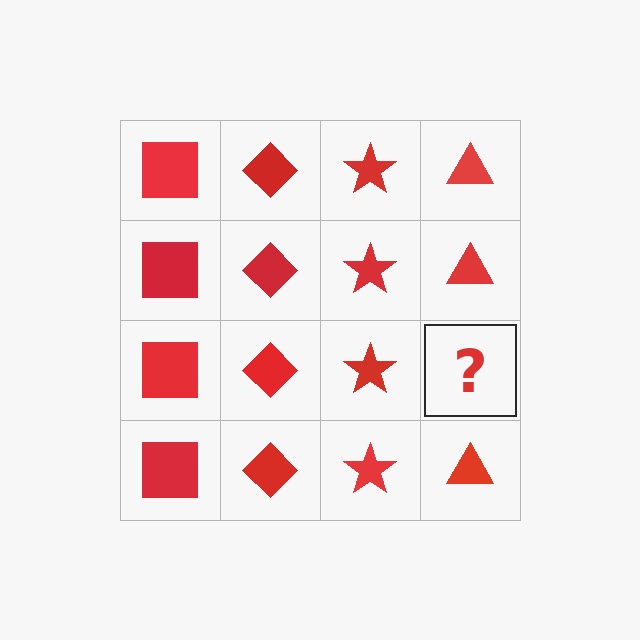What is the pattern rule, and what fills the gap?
The rule is that each column has a consistent shape. The gap should be filled with a red triangle.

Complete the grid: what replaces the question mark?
The question mark should be replaced with a red triangle.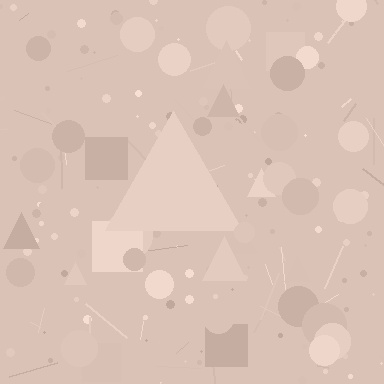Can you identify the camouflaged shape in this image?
The camouflaged shape is a triangle.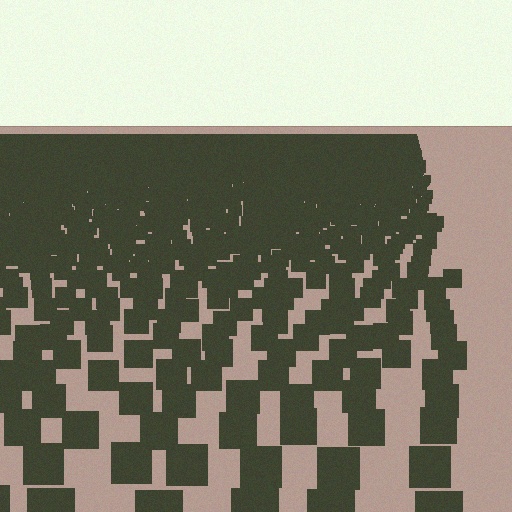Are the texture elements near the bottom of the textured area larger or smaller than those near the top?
Larger. Near the bottom, elements are closer to the viewer and appear at a bigger on-screen size.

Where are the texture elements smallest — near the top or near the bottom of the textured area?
Near the top.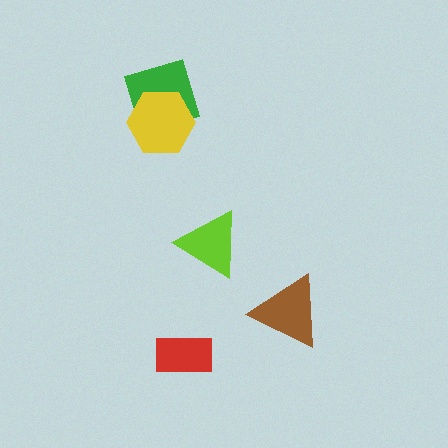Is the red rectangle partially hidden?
No, no other shape covers it.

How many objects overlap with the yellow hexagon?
1 object overlaps with the yellow hexagon.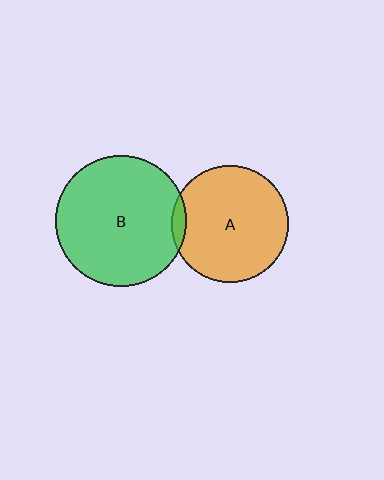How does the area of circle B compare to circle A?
Approximately 1.3 times.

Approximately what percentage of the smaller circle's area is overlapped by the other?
Approximately 5%.